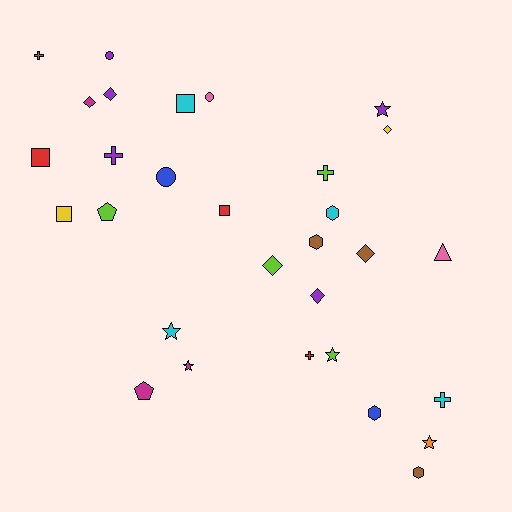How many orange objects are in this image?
There is 1 orange object.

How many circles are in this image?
There are 3 circles.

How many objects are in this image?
There are 30 objects.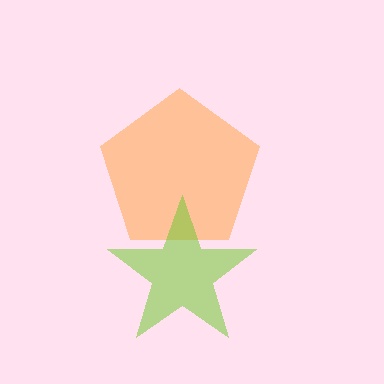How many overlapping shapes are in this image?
There are 2 overlapping shapes in the image.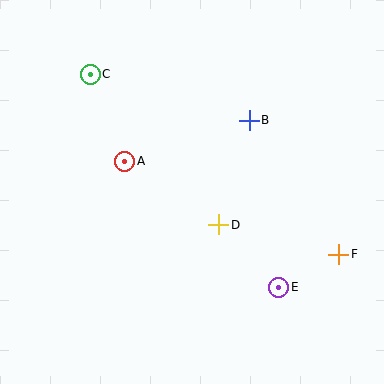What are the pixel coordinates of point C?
Point C is at (90, 74).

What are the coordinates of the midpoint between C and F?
The midpoint between C and F is at (214, 164).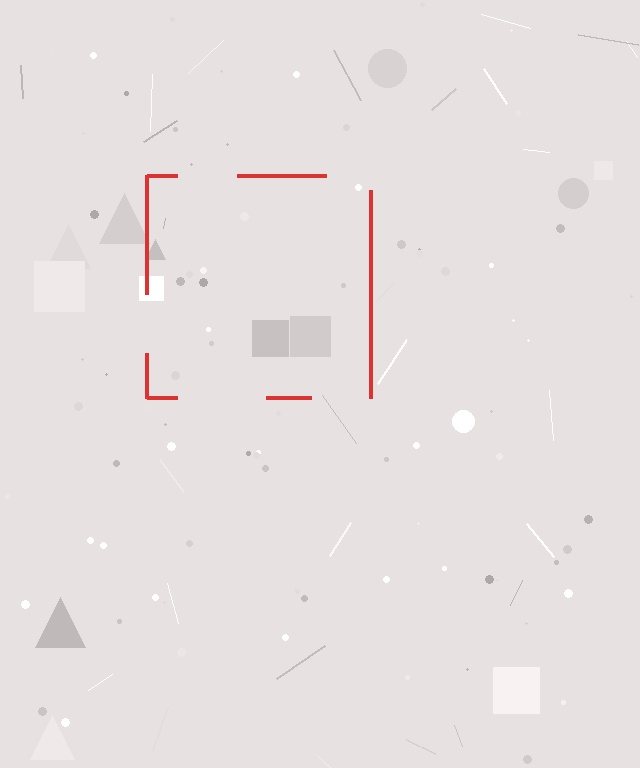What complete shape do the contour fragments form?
The contour fragments form a square.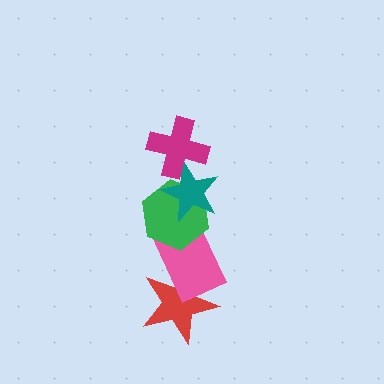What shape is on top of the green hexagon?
The teal star is on top of the green hexagon.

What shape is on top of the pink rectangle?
The green hexagon is on top of the pink rectangle.